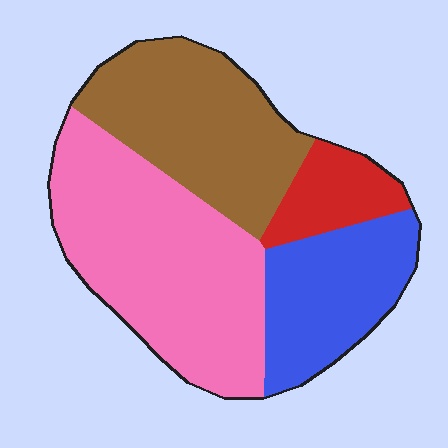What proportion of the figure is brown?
Brown takes up about one quarter (1/4) of the figure.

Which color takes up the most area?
Pink, at roughly 40%.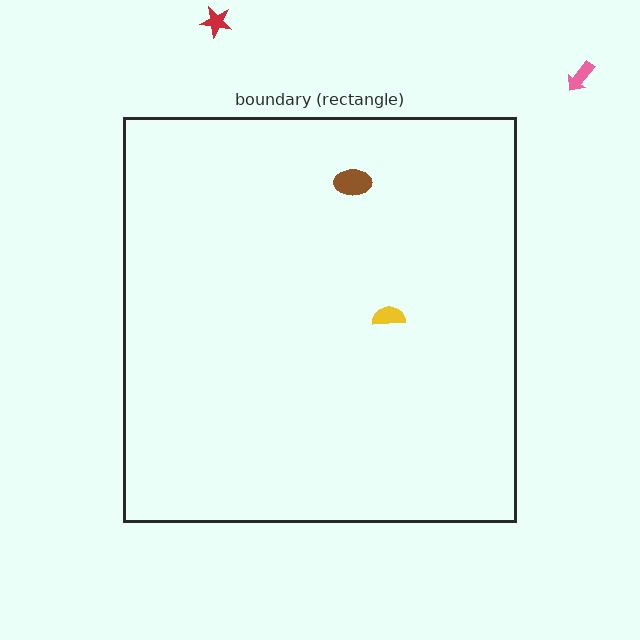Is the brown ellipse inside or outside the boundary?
Inside.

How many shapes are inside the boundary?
2 inside, 2 outside.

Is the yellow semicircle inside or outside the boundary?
Inside.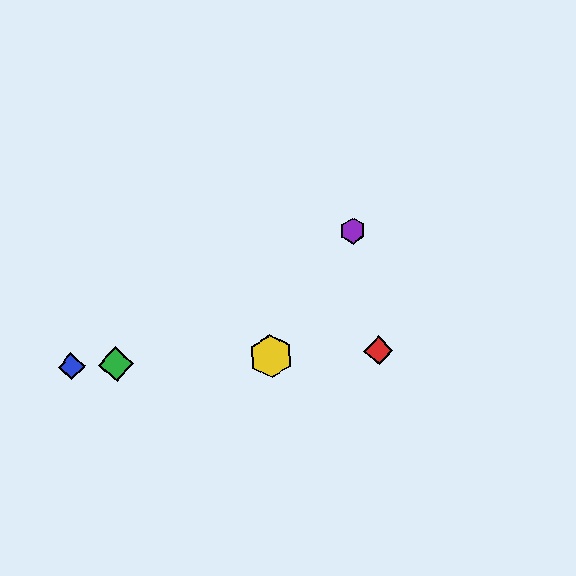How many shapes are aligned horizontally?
4 shapes (the red diamond, the blue diamond, the green diamond, the yellow hexagon) are aligned horizontally.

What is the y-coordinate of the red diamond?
The red diamond is at y≈351.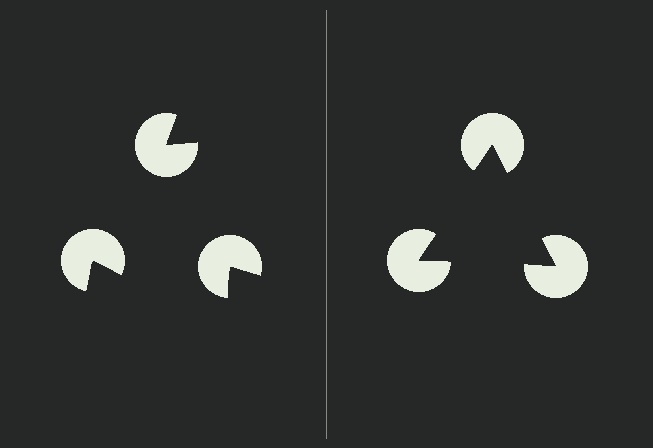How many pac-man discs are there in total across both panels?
6 — 3 on each side.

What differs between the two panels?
The pac-man discs are positioned identically on both sides; only the wedge orientations differ. On the right they align to a triangle; on the left they are misaligned.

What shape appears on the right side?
An illusory triangle.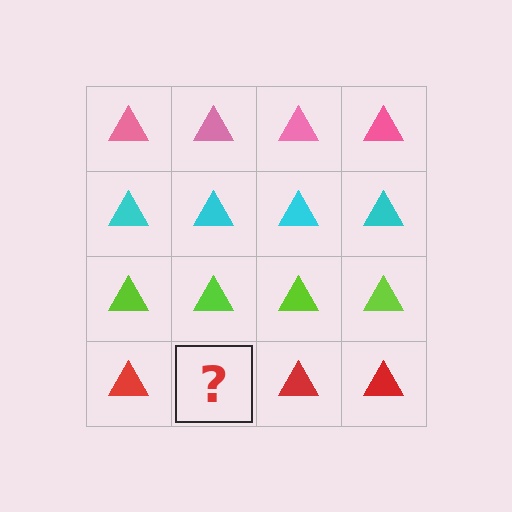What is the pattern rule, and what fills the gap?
The rule is that each row has a consistent color. The gap should be filled with a red triangle.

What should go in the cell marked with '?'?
The missing cell should contain a red triangle.